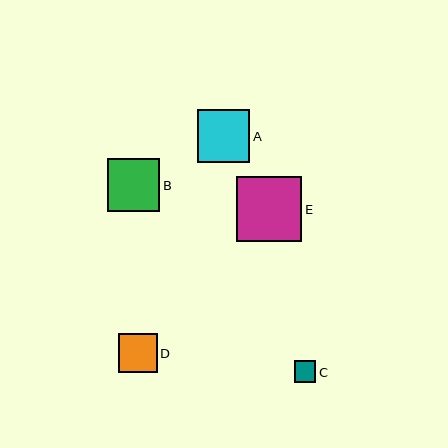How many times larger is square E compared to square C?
Square E is approximately 3.1 times the size of square C.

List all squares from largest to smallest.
From largest to smallest: E, A, B, D, C.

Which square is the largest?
Square E is the largest with a size of approximately 65 pixels.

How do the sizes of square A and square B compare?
Square A and square B are approximately the same size.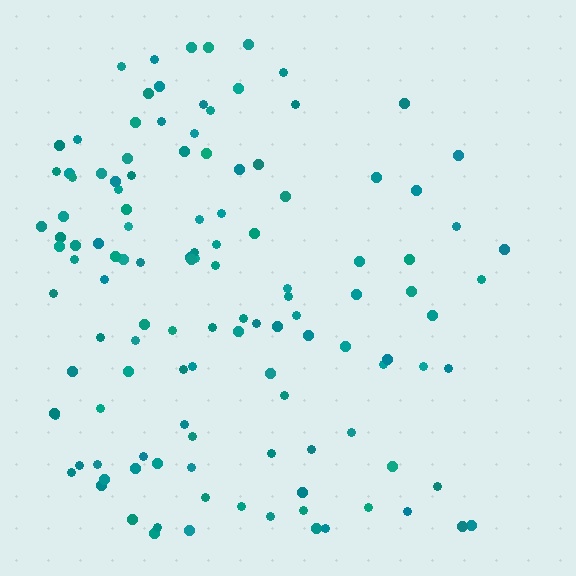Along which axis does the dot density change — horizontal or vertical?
Horizontal.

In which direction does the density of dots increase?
From right to left, with the left side densest.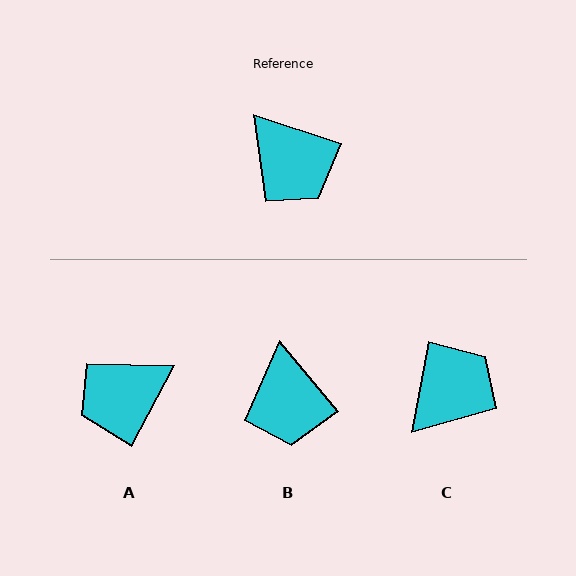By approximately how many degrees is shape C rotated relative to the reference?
Approximately 98 degrees counter-clockwise.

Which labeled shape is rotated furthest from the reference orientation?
A, about 100 degrees away.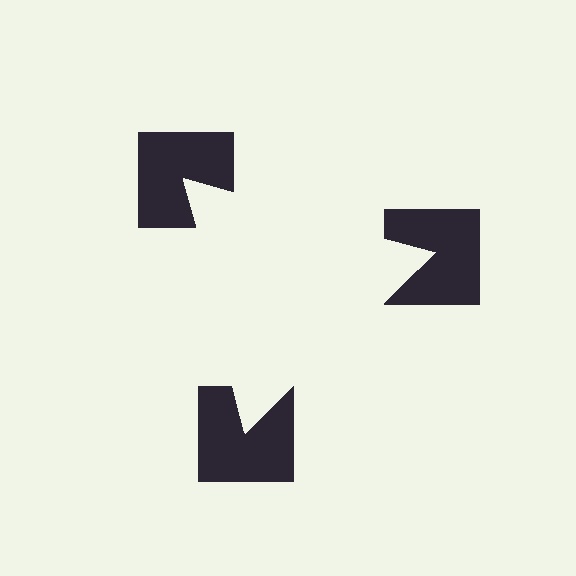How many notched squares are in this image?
There are 3 — one at each vertex of the illusory triangle.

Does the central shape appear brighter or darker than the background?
It typically appears slightly brighter than the background, even though no actual brightness change is drawn.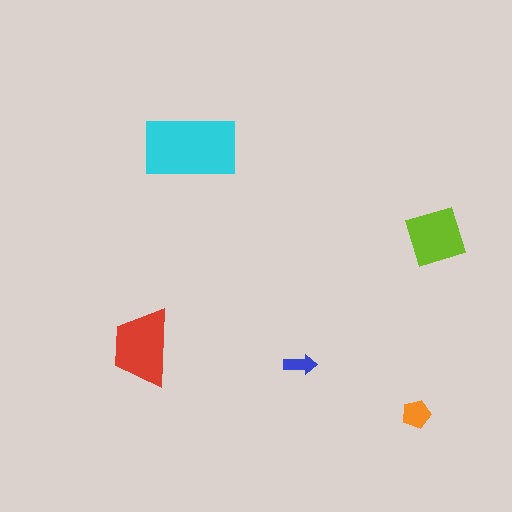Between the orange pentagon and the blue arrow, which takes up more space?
The orange pentagon.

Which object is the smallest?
The blue arrow.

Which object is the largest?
The cyan rectangle.